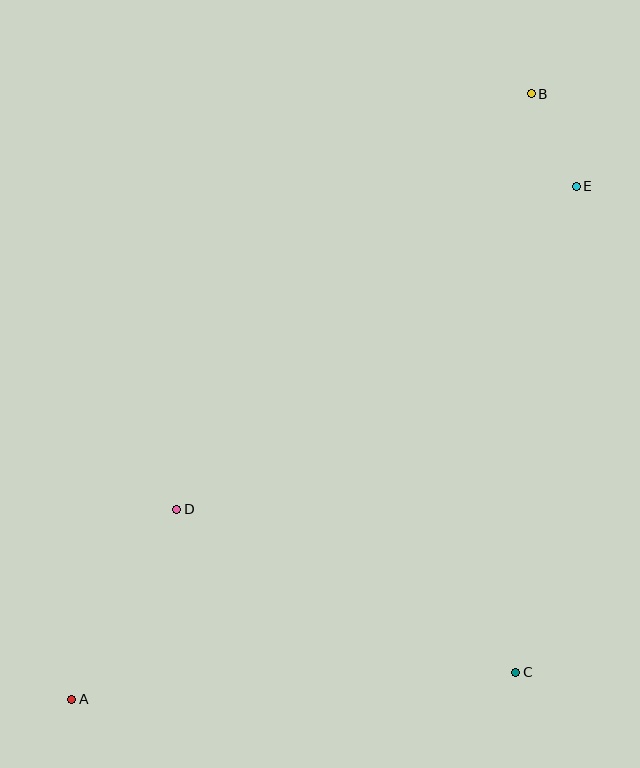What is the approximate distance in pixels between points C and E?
The distance between C and E is approximately 490 pixels.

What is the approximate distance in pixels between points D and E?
The distance between D and E is approximately 514 pixels.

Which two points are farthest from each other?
Points A and B are farthest from each other.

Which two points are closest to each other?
Points B and E are closest to each other.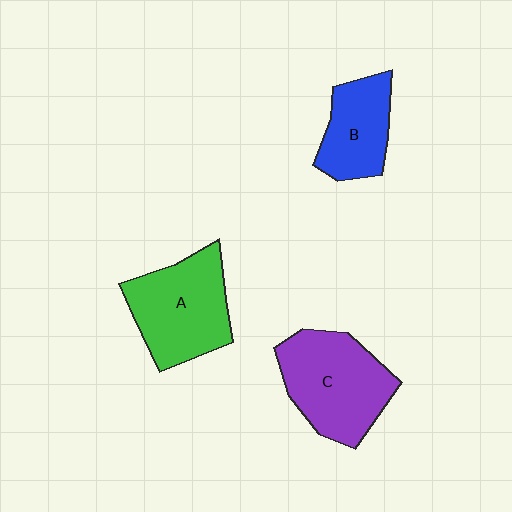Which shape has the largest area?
Shape C (purple).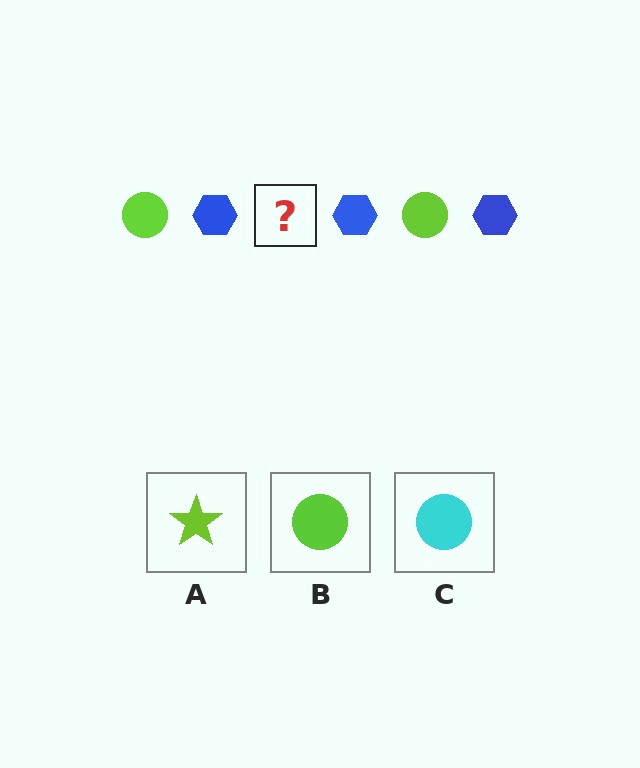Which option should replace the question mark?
Option B.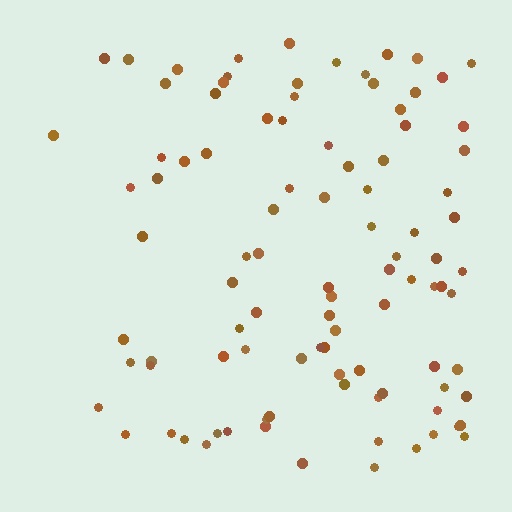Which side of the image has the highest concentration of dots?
The right.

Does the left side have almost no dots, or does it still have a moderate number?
Still a moderate number, just noticeably fewer than the right.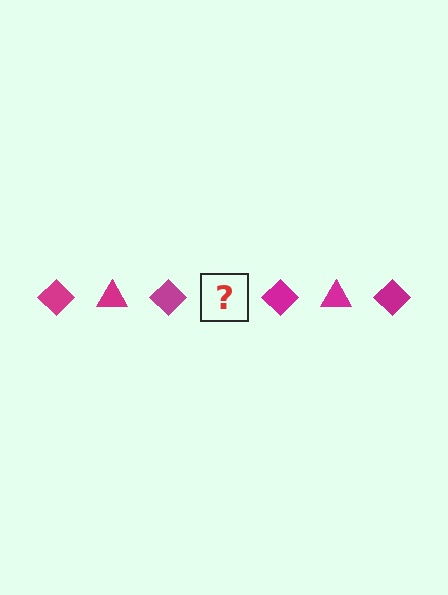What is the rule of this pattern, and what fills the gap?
The rule is that the pattern cycles through diamond, triangle shapes in magenta. The gap should be filled with a magenta triangle.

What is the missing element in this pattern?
The missing element is a magenta triangle.